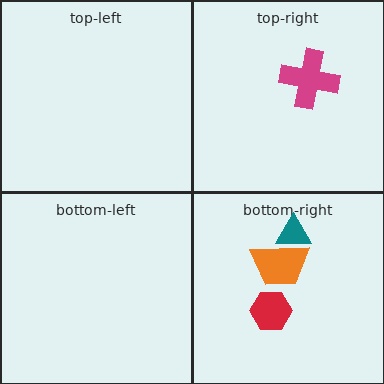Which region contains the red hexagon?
The bottom-right region.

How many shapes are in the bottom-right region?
3.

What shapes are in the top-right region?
The magenta cross.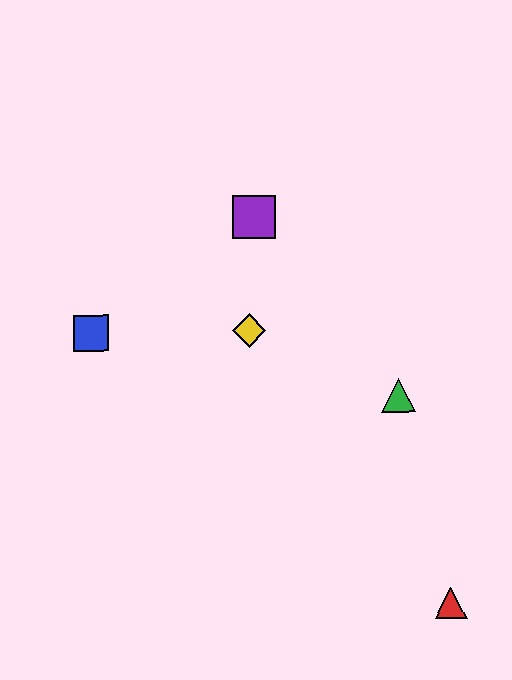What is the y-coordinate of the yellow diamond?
The yellow diamond is at y≈331.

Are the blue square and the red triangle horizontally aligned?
No, the blue square is at y≈333 and the red triangle is at y≈603.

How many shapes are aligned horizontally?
2 shapes (the blue square, the yellow diamond) are aligned horizontally.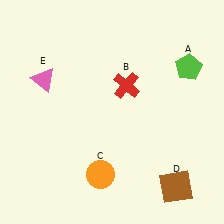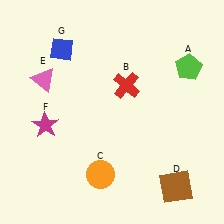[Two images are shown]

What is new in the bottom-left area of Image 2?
A magenta star (F) was added in the bottom-left area of Image 2.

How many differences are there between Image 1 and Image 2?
There are 2 differences between the two images.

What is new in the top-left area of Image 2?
A blue diamond (G) was added in the top-left area of Image 2.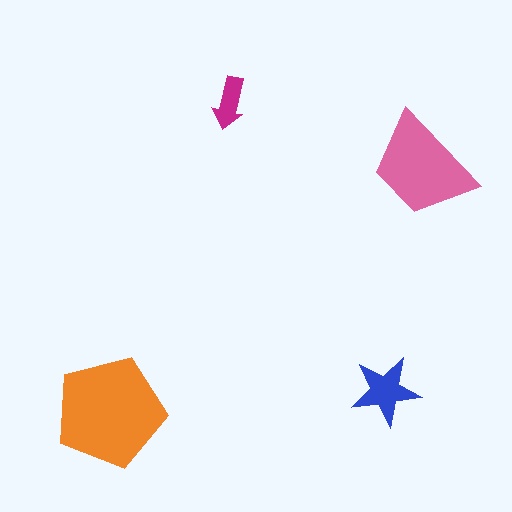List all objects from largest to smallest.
The orange pentagon, the pink trapezoid, the blue star, the magenta arrow.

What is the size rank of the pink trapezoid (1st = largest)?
2nd.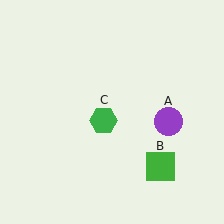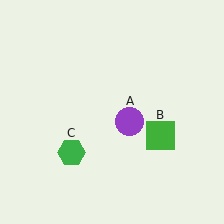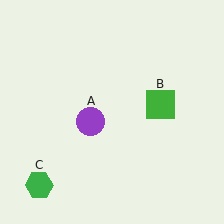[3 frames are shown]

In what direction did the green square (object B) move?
The green square (object B) moved up.